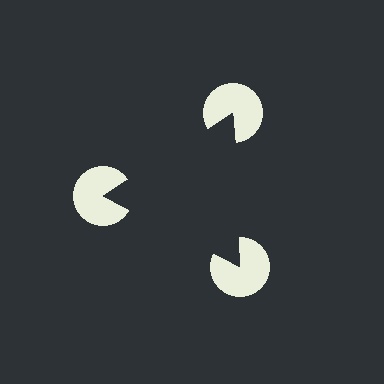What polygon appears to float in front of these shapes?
An illusory triangle — its edges are inferred from the aligned wedge cuts in the pac-man discs, not physically drawn.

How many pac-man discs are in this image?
There are 3 — one at each vertex of the illusory triangle.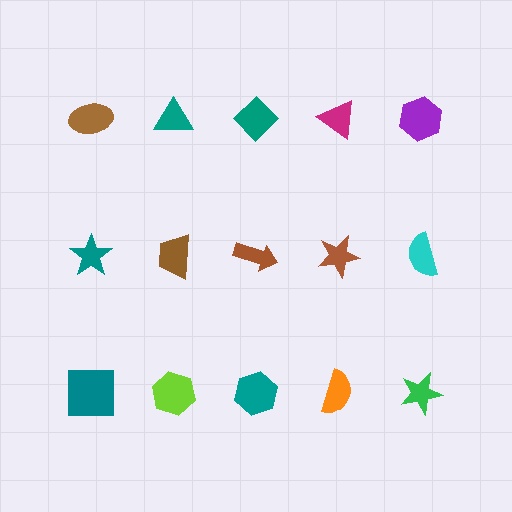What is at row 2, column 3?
A brown arrow.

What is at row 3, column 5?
A green star.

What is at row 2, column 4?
A brown star.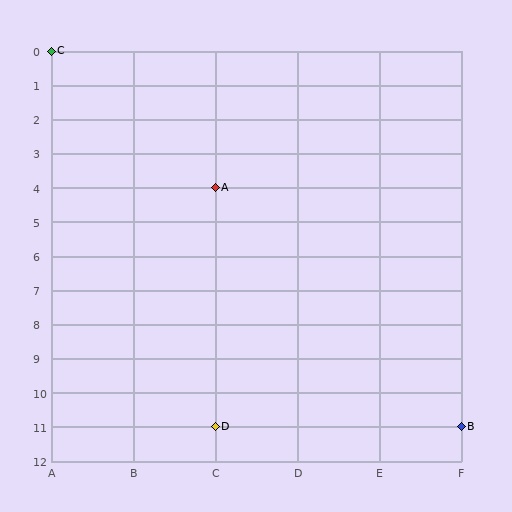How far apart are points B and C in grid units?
Points B and C are 5 columns and 11 rows apart (about 12.1 grid units diagonally).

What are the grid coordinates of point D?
Point D is at grid coordinates (C, 11).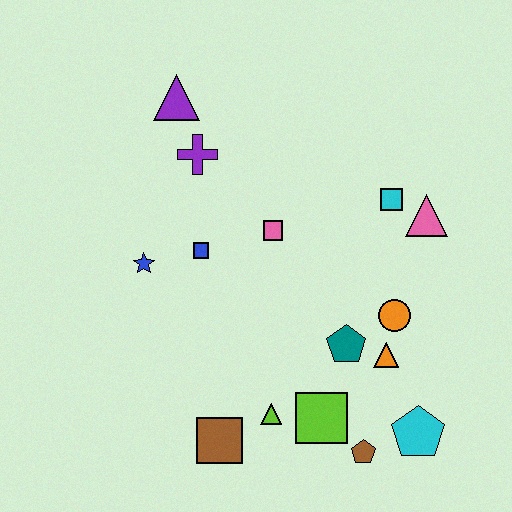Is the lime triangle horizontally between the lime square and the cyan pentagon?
No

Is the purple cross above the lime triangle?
Yes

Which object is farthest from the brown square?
The purple triangle is farthest from the brown square.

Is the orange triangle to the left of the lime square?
No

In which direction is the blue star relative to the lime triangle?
The blue star is above the lime triangle.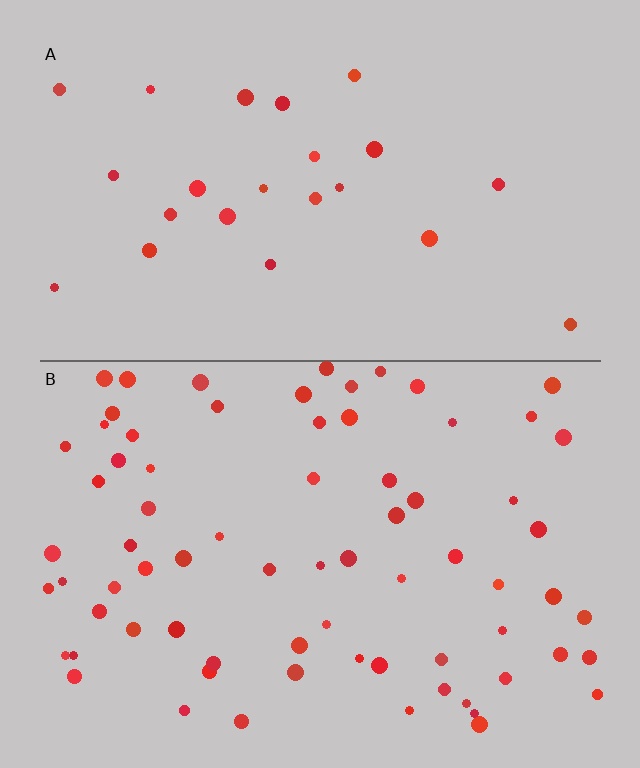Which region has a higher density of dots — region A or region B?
B (the bottom).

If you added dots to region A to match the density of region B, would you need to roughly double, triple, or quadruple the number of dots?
Approximately triple.